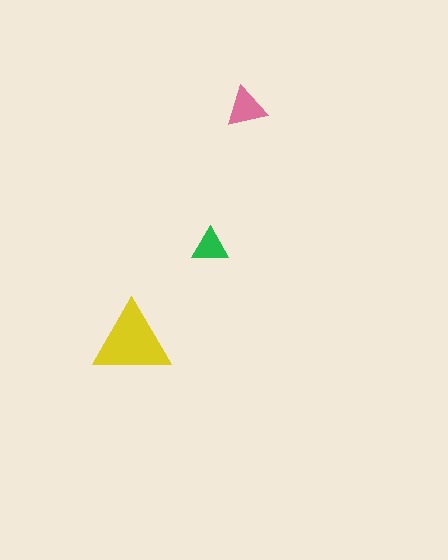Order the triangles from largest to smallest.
the yellow one, the pink one, the green one.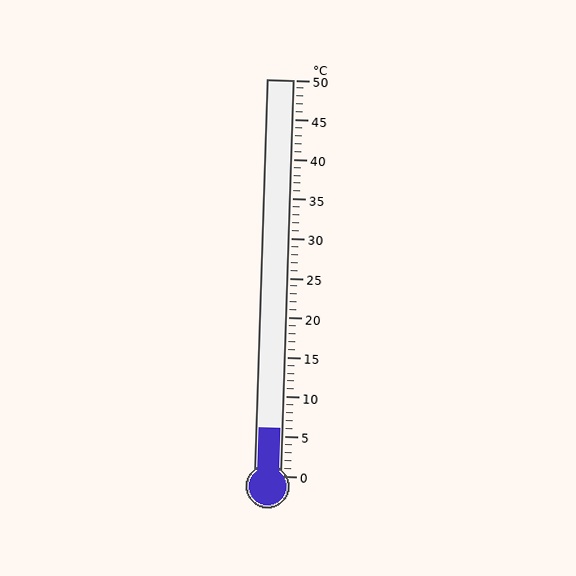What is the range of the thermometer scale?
The thermometer scale ranges from 0°C to 50°C.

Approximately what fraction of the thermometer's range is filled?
The thermometer is filled to approximately 10% of its range.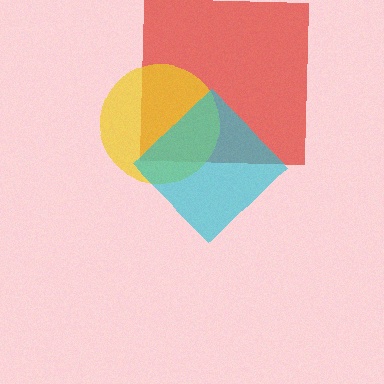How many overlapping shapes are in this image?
There are 3 overlapping shapes in the image.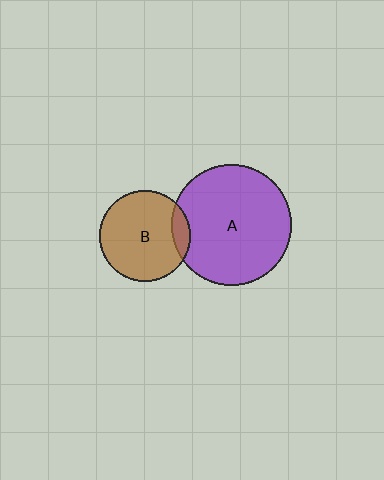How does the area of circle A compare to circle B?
Approximately 1.8 times.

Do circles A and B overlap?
Yes.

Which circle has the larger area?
Circle A (purple).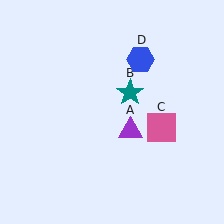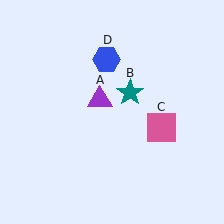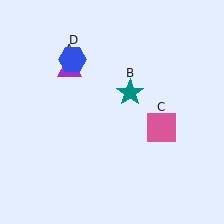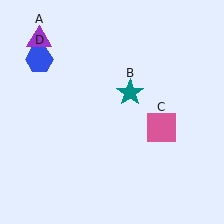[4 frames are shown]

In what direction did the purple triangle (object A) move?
The purple triangle (object A) moved up and to the left.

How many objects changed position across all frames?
2 objects changed position: purple triangle (object A), blue hexagon (object D).